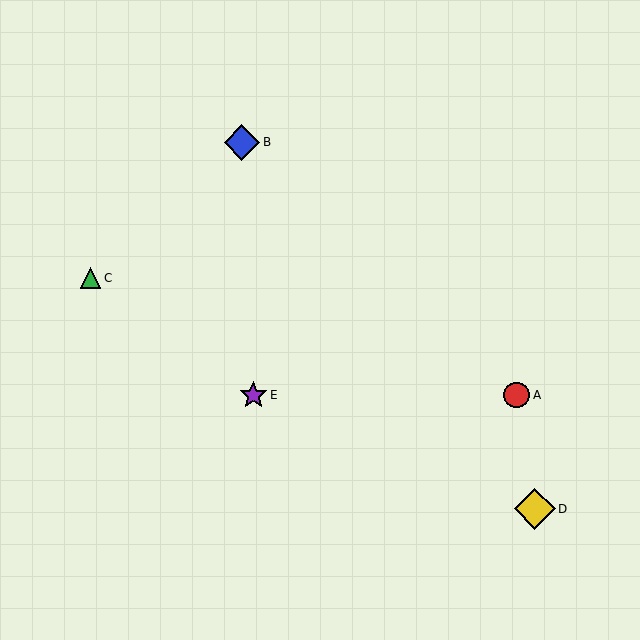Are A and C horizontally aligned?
No, A is at y≈395 and C is at y≈278.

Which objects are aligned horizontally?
Objects A, E are aligned horizontally.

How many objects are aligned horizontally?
2 objects (A, E) are aligned horizontally.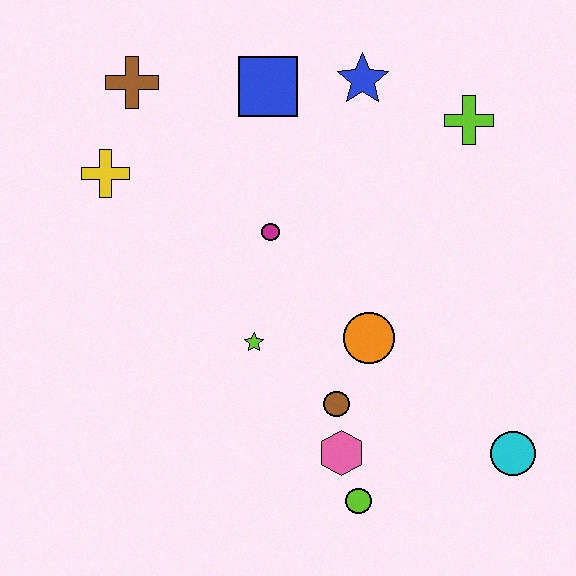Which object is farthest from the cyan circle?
The brown cross is farthest from the cyan circle.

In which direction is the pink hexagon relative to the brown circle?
The pink hexagon is below the brown circle.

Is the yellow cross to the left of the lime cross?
Yes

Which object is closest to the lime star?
The brown circle is closest to the lime star.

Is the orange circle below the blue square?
Yes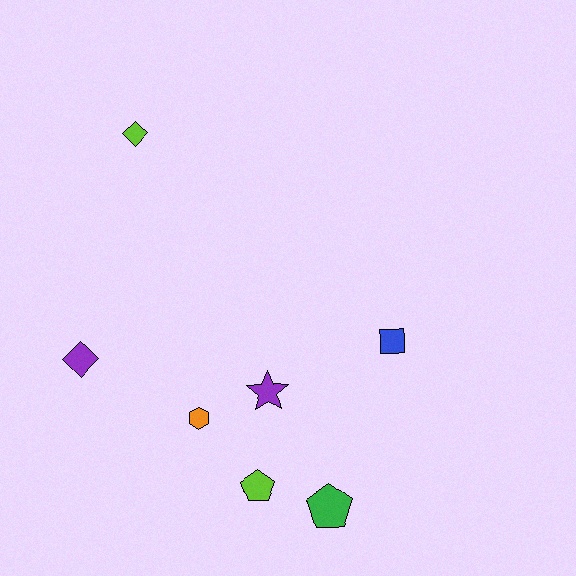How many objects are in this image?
There are 7 objects.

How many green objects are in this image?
There is 1 green object.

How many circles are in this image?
There are no circles.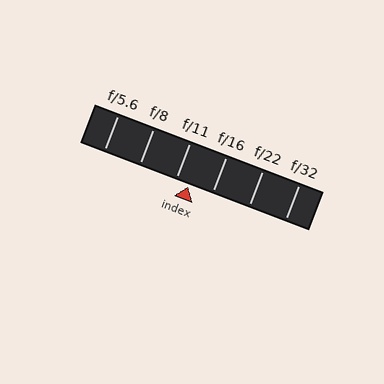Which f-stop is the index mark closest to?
The index mark is closest to f/11.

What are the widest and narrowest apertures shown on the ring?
The widest aperture shown is f/5.6 and the narrowest is f/32.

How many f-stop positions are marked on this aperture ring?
There are 6 f-stop positions marked.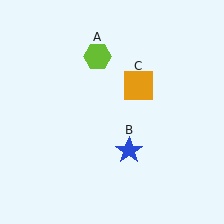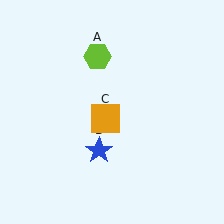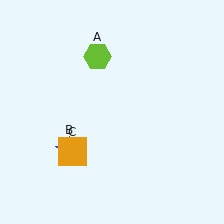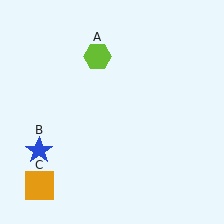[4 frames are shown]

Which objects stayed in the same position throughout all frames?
Lime hexagon (object A) remained stationary.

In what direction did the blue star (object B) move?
The blue star (object B) moved left.